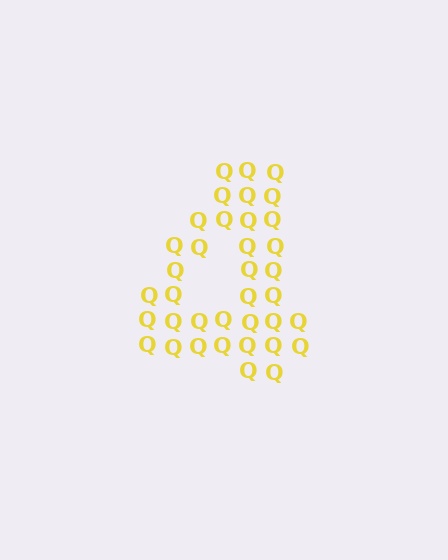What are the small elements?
The small elements are letter Q's.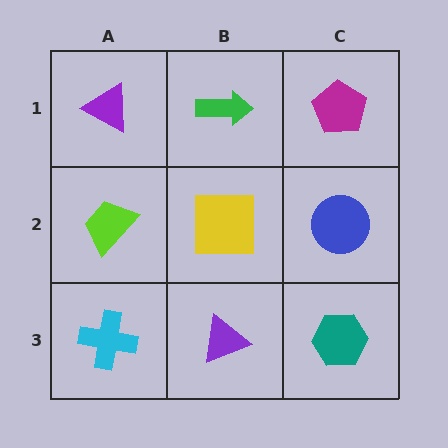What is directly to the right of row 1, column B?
A magenta pentagon.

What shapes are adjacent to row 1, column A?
A lime trapezoid (row 2, column A), a green arrow (row 1, column B).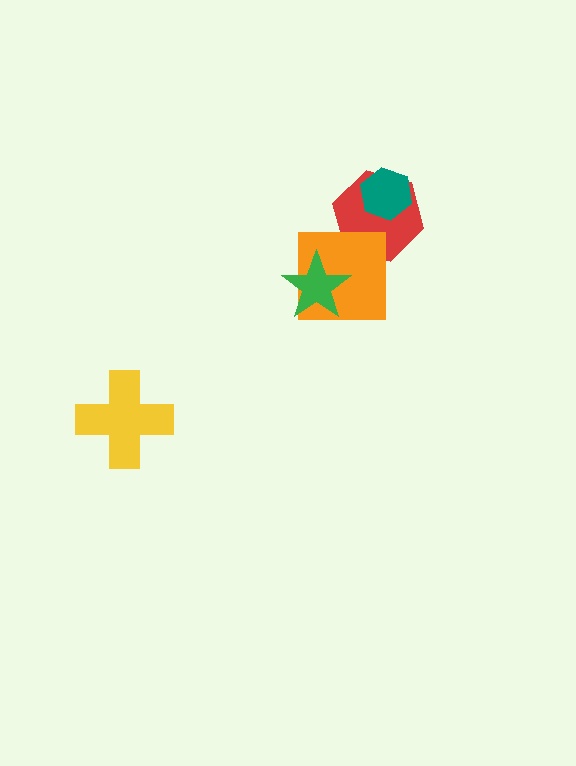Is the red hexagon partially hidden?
Yes, it is partially covered by another shape.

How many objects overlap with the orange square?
2 objects overlap with the orange square.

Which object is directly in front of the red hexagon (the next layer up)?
The teal hexagon is directly in front of the red hexagon.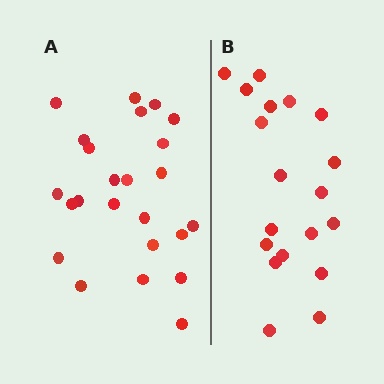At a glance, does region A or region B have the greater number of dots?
Region A (the left region) has more dots.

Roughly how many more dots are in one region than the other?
Region A has about 5 more dots than region B.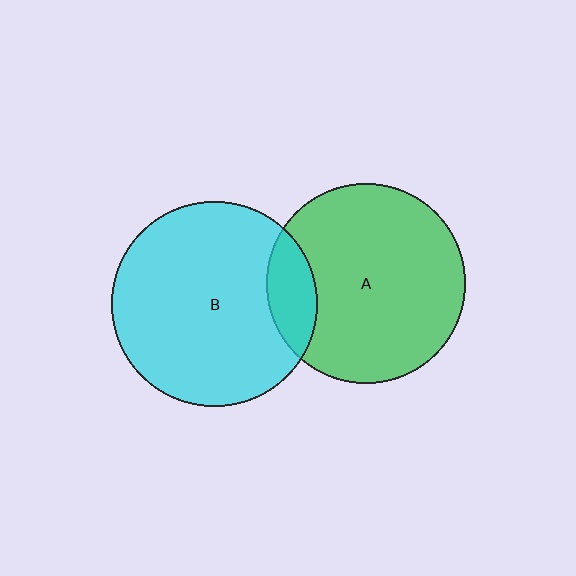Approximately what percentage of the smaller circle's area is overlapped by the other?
Approximately 15%.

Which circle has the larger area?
Circle B (cyan).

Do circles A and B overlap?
Yes.